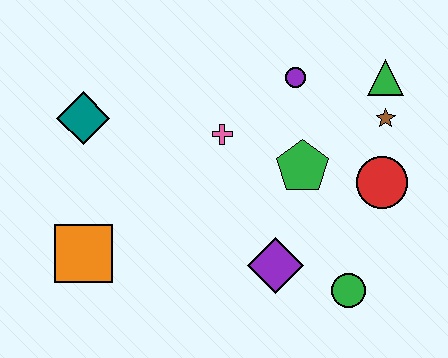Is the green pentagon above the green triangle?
No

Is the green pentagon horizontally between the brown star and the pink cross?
Yes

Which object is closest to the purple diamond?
The green circle is closest to the purple diamond.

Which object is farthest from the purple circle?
The orange square is farthest from the purple circle.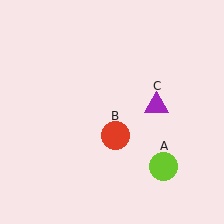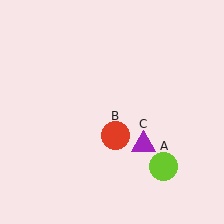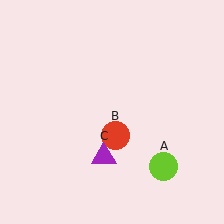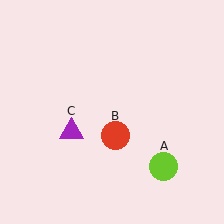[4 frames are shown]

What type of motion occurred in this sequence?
The purple triangle (object C) rotated clockwise around the center of the scene.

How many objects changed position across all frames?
1 object changed position: purple triangle (object C).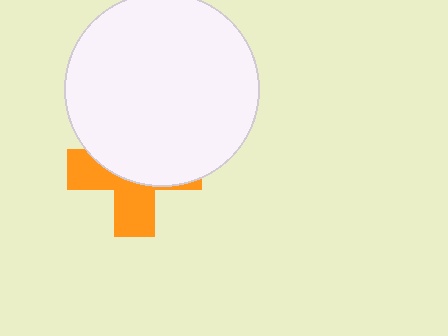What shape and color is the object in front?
The object in front is a white circle.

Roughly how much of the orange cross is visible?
A small part of it is visible (roughly 42%).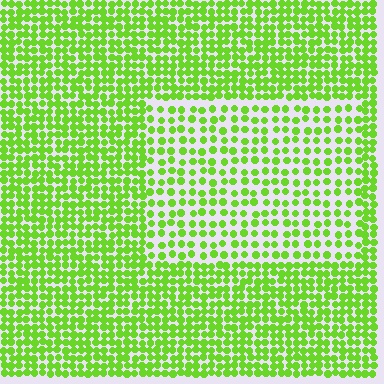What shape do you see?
I see a rectangle.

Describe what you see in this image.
The image contains small lime elements arranged at two different densities. A rectangle-shaped region is visible where the elements are less densely packed than the surrounding area.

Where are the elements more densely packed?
The elements are more densely packed outside the rectangle boundary.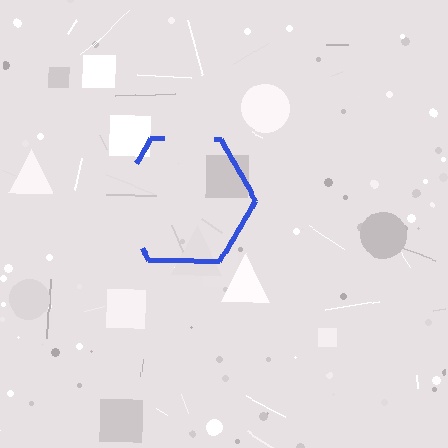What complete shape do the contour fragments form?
The contour fragments form a hexagon.